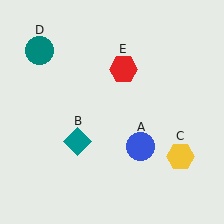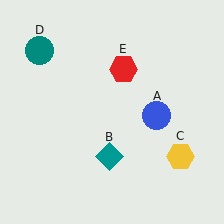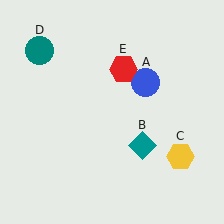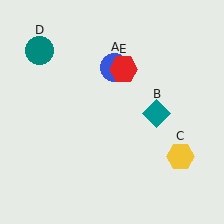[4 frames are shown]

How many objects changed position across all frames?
2 objects changed position: blue circle (object A), teal diamond (object B).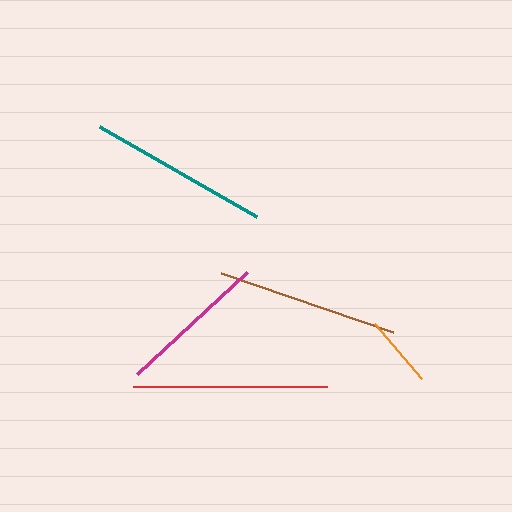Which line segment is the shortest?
The orange line is the shortest at approximately 73 pixels.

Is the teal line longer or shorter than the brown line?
The brown line is longer than the teal line.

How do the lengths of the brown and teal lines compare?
The brown and teal lines are approximately the same length.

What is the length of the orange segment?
The orange segment is approximately 73 pixels long.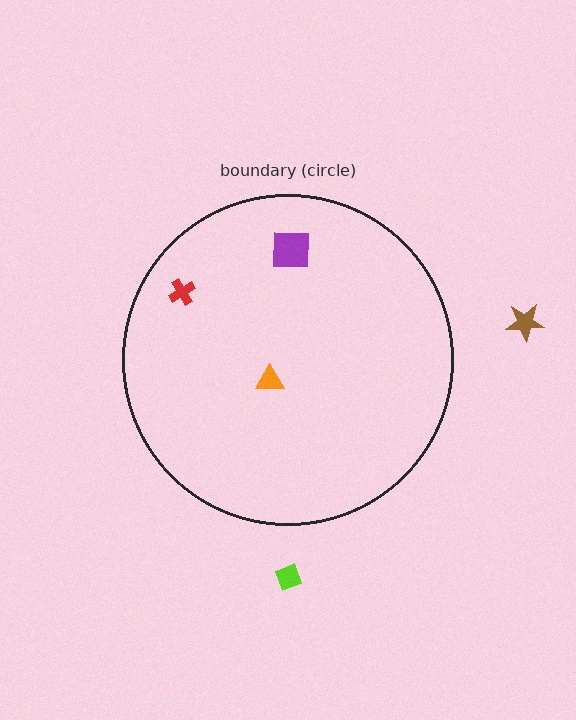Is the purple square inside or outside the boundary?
Inside.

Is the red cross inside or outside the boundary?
Inside.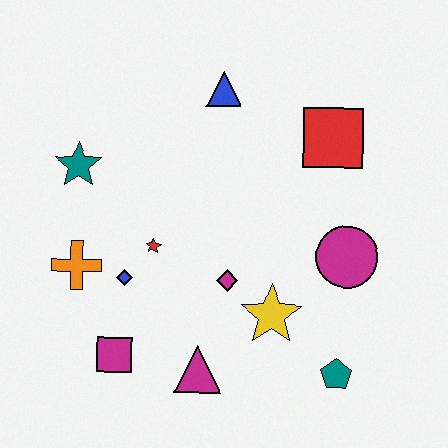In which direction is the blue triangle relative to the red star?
The blue triangle is above the red star.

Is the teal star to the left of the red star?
Yes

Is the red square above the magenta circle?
Yes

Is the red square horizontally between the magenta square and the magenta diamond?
No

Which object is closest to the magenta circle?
The yellow star is closest to the magenta circle.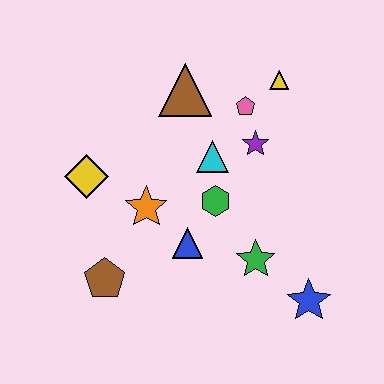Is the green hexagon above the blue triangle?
Yes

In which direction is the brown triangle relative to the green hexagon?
The brown triangle is above the green hexagon.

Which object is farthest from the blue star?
The yellow diamond is farthest from the blue star.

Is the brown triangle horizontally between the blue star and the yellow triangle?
No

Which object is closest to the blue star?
The green star is closest to the blue star.